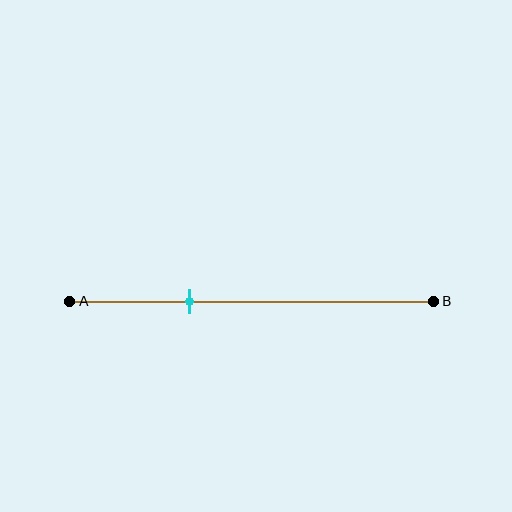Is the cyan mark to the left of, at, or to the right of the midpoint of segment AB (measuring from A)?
The cyan mark is to the left of the midpoint of segment AB.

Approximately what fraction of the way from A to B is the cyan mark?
The cyan mark is approximately 35% of the way from A to B.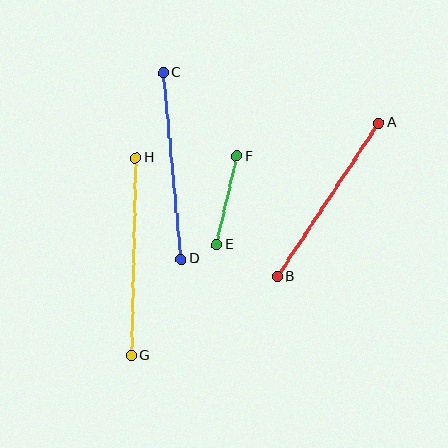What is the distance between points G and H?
The distance is approximately 198 pixels.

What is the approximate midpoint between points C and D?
The midpoint is at approximately (172, 166) pixels.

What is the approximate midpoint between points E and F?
The midpoint is at approximately (227, 200) pixels.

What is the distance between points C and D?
The distance is approximately 187 pixels.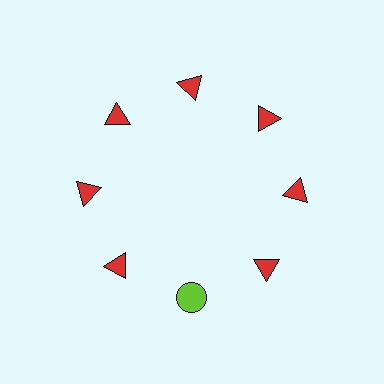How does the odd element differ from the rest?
It differs in both color (lime instead of red) and shape (circle instead of triangle).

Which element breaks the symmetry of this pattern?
The lime circle at roughly the 6 o'clock position breaks the symmetry. All other shapes are red triangles.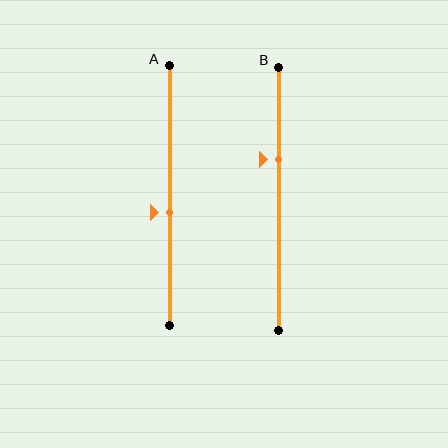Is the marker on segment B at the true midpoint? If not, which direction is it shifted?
No, the marker on segment B is shifted upward by about 15% of the segment length.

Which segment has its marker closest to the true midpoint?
Segment A has its marker closest to the true midpoint.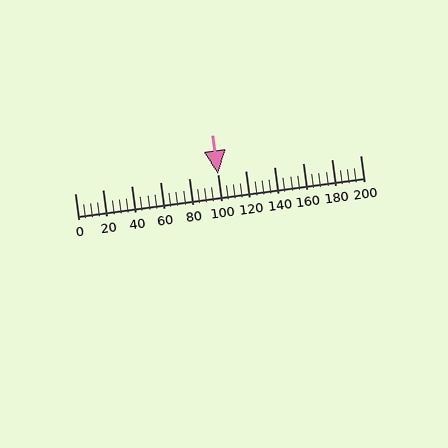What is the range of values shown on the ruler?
The ruler shows values from 0 to 200.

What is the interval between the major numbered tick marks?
The major tick marks are spaced 20 units apart.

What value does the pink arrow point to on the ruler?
The pink arrow points to approximately 100.